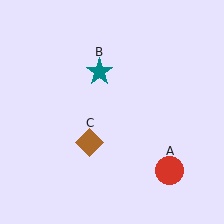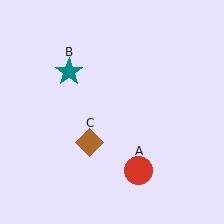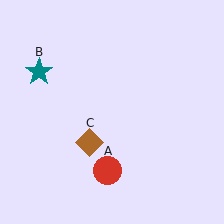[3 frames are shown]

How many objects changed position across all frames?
2 objects changed position: red circle (object A), teal star (object B).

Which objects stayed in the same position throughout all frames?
Brown diamond (object C) remained stationary.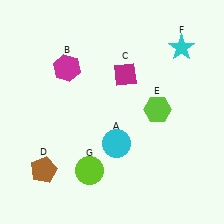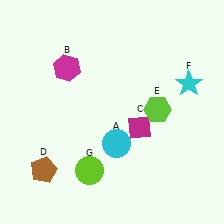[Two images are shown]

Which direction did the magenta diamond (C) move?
The magenta diamond (C) moved down.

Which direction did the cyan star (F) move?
The cyan star (F) moved down.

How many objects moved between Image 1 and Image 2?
2 objects moved between the two images.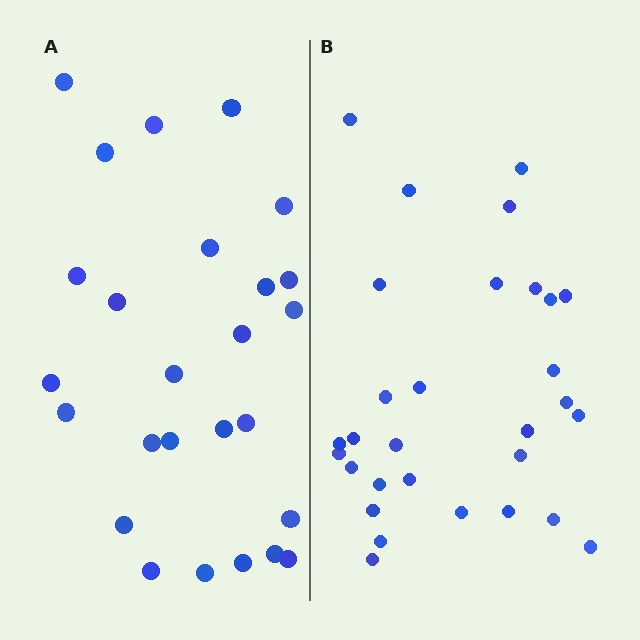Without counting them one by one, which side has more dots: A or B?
Region B (the right region) has more dots.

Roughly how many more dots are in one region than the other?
Region B has about 4 more dots than region A.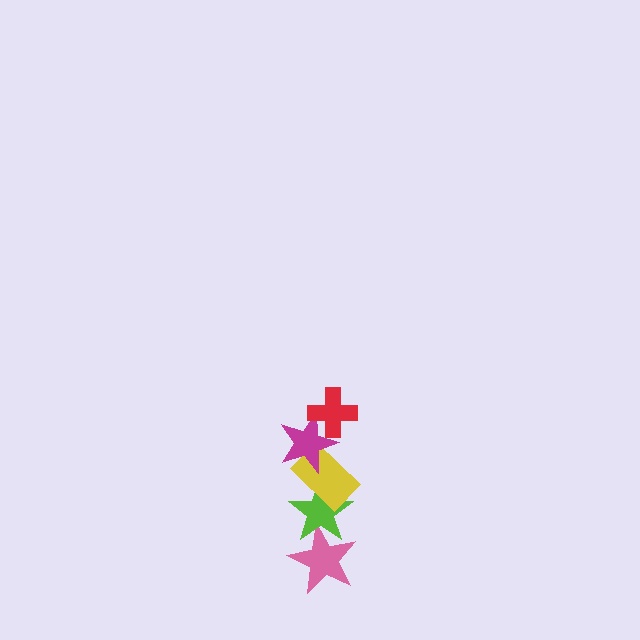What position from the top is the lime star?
The lime star is 4th from the top.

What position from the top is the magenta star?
The magenta star is 2nd from the top.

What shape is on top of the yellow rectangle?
The magenta star is on top of the yellow rectangle.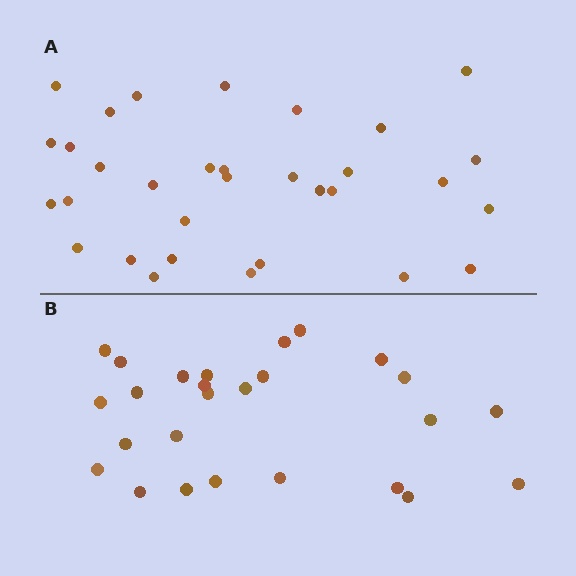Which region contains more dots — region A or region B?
Region A (the top region) has more dots.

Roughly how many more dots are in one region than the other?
Region A has about 6 more dots than region B.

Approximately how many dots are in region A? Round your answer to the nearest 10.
About 30 dots. (The exact count is 32, which rounds to 30.)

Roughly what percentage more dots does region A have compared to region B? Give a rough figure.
About 25% more.